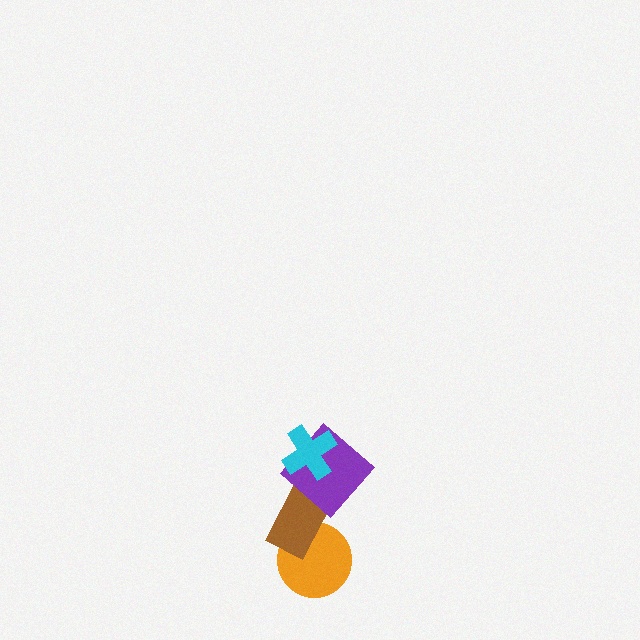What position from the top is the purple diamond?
The purple diamond is 2nd from the top.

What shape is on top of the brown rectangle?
The purple diamond is on top of the brown rectangle.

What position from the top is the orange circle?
The orange circle is 4th from the top.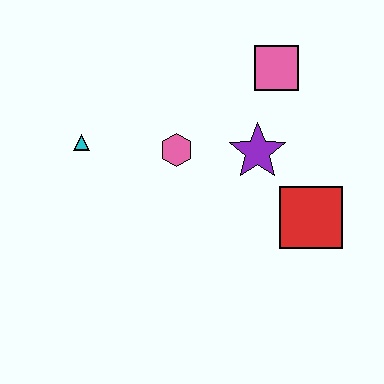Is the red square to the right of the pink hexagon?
Yes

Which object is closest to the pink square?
The purple star is closest to the pink square.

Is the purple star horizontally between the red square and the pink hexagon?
Yes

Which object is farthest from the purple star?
The cyan triangle is farthest from the purple star.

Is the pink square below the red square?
No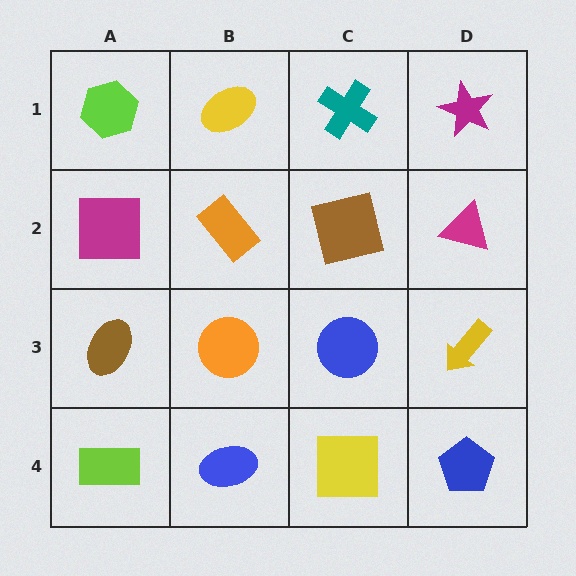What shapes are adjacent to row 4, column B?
An orange circle (row 3, column B), a lime rectangle (row 4, column A), a yellow square (row 4, column C).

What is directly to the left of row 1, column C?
A yellow ellipse.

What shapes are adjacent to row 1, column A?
A magenta square (row 2, column A), a yellow ellipse (row 1, column B).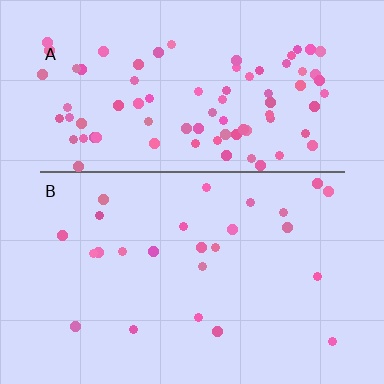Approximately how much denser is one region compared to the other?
Approximately 3.5× — region A over region B.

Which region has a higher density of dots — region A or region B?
A (the top).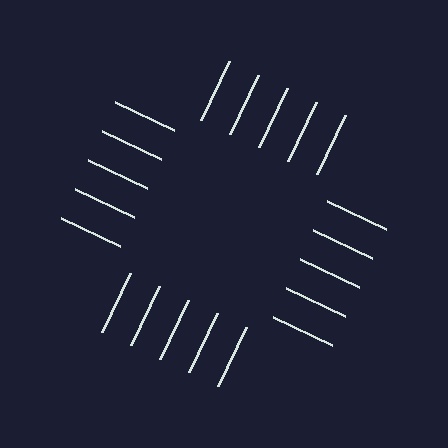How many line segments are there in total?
20 — 5 along each of the 4 edges.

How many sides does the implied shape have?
4 sides — the line-ends trace a square.